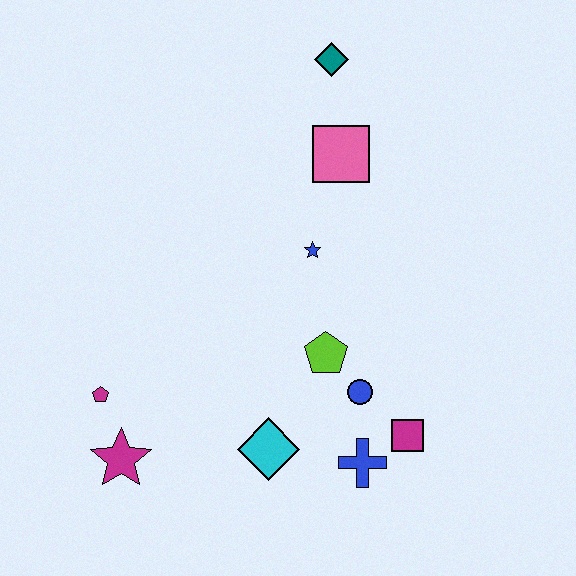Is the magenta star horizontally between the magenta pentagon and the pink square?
Yes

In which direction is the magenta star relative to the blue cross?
The magenta star is to the left of the blue cross.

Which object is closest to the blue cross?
The magenta square is closest to the blue cross.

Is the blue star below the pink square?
Yes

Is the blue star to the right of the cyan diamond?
Yes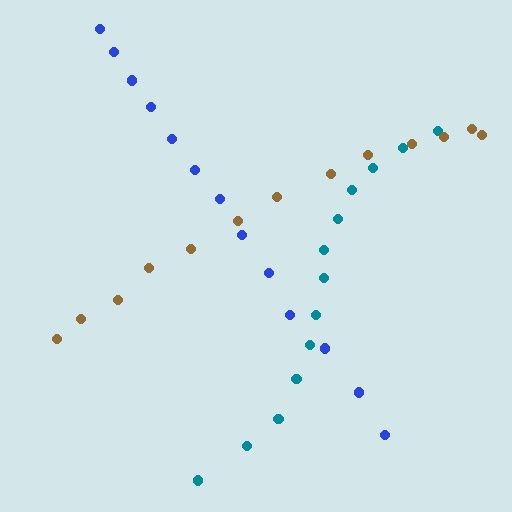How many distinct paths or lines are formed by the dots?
There are 3 distinct paths.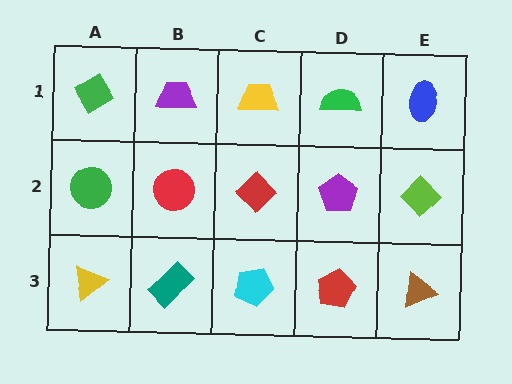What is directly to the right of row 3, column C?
A red pentagon.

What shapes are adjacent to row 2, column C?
A yellow trapezoid (row 1, column C), a cyan pentagon (row 3, column C), a red circle (row 2, column B), a purple pentagon (row 2, column D).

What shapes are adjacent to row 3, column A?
A green circle (row 2, column A), a teal rectangle (row 3, column B).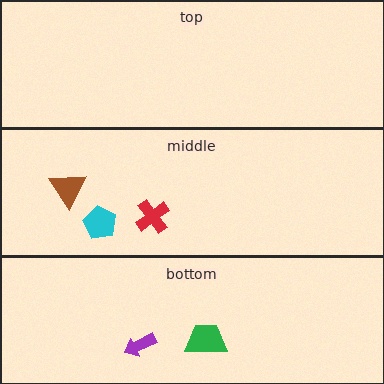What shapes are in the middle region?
The cyan pentagon, the red cross, the brown triangle.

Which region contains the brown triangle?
The middle region.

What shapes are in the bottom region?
The green trapezoid, the purple arrow.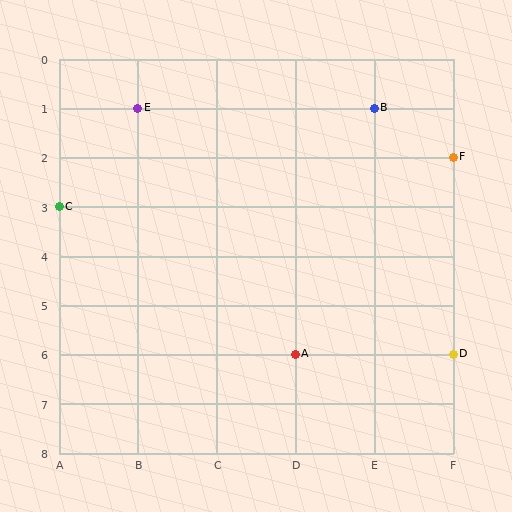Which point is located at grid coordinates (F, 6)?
Point D is at (F, 6).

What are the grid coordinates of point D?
Point D is at grid coordinates (F, 6).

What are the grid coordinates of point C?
Point C is at grid coordinates (A, 3).